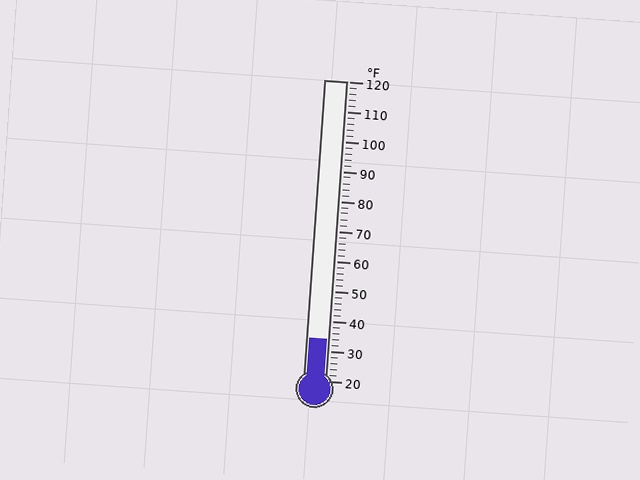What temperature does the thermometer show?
The thermometer shows approximately 34°F.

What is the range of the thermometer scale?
The thermometer scale ranges from 20°F to 120°F.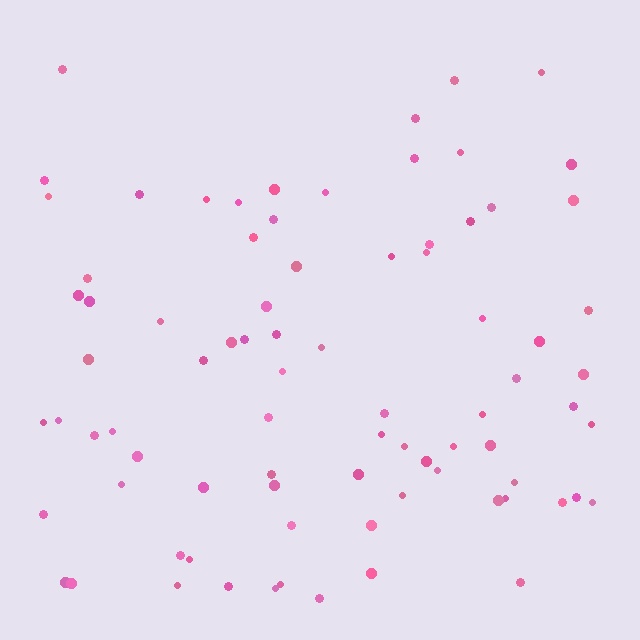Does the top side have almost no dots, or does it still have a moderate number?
Still a moderate number, just noticeably fewer than the bottom.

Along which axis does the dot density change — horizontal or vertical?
Vertical.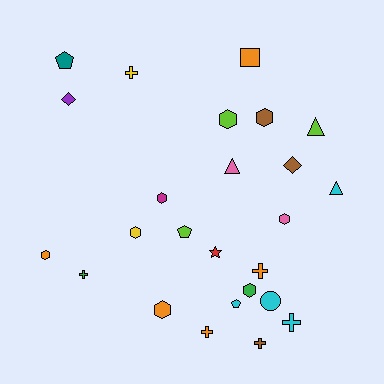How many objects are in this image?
There are 25 objects.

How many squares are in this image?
There is 1 square.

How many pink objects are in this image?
There are 2 pink objects.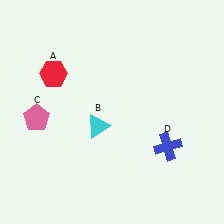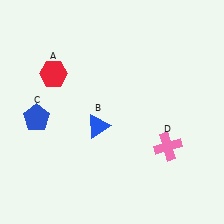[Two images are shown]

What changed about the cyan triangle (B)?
In Image 1, B is cyan. In Image 2, it changed to blue.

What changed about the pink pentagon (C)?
In Image 1, C is pink. In Image 2, it changed to blue.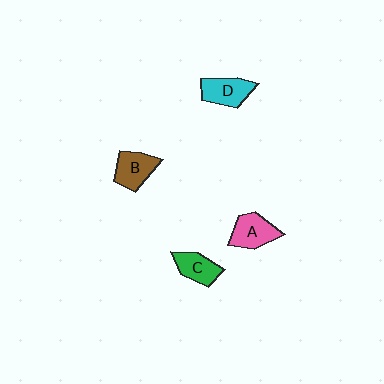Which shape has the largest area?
Shape A (pink).